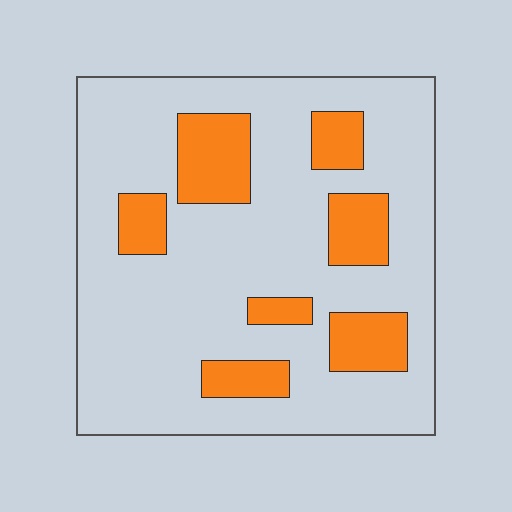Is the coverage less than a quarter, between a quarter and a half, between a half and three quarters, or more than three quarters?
Less than a quarter.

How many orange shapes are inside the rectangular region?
7.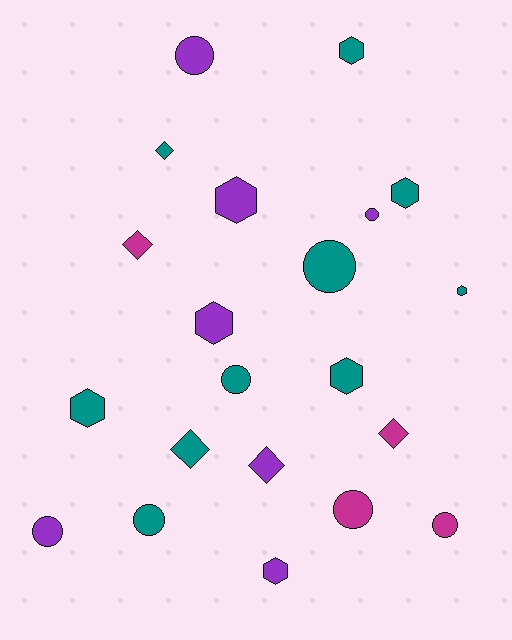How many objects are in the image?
There are 21 objects.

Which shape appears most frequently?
Hexagon, with 8 objects.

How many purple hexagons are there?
There are 3 purple hexagons.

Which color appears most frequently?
Teal, with 10 objects.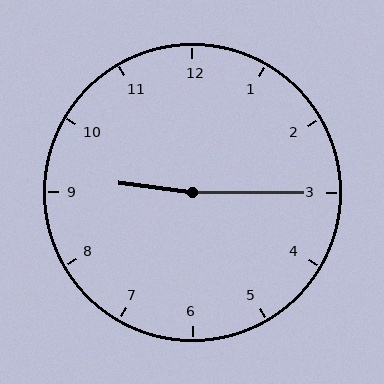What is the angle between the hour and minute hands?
Approximately 172 degrees.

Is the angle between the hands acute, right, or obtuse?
It is obtuse.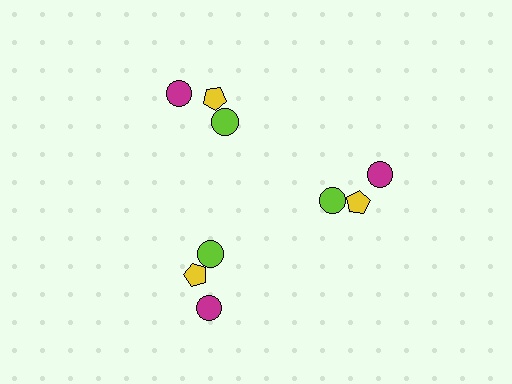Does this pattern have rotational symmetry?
Yes, this pattern has 3-fold rotational symmetry. It looks the same after rotating 120 degrees around the center.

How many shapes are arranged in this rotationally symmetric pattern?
There are 9 shapes, arranged in 3 groups of 3.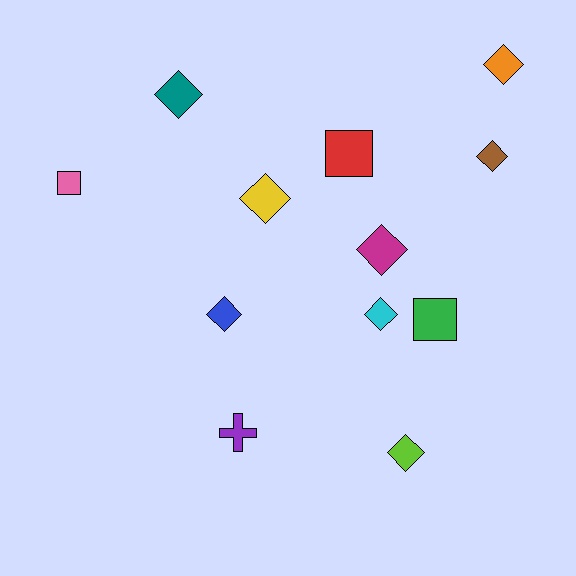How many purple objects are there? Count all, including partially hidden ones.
There is 1 purple object.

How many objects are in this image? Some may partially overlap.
There are 12 objects.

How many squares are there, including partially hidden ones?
There are 3 squares.